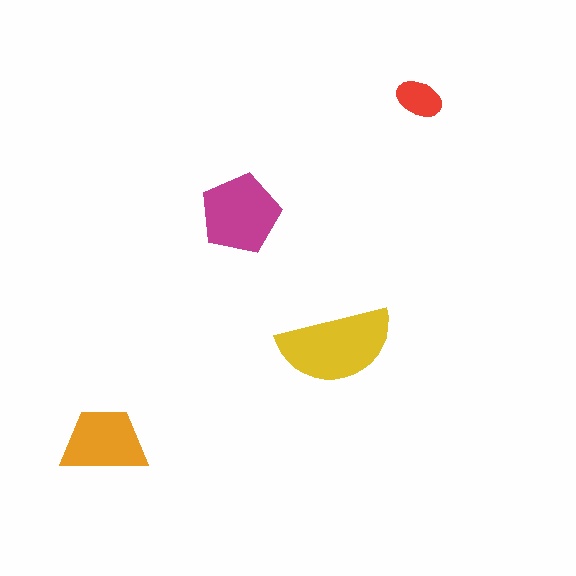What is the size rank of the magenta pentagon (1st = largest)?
2nd.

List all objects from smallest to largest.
The red ellipse, the orange trapezoid, the magenta pentagon, the yellow semicircle.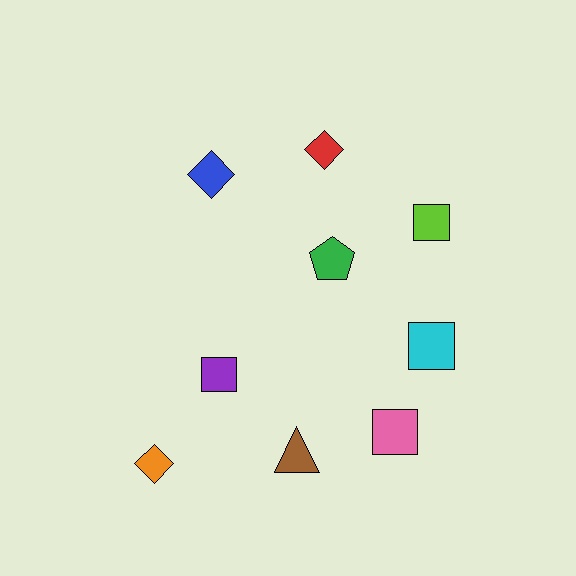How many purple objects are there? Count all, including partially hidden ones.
There is 1 purple object.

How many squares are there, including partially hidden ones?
There are 4 squares.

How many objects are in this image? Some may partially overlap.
There are 9 objects.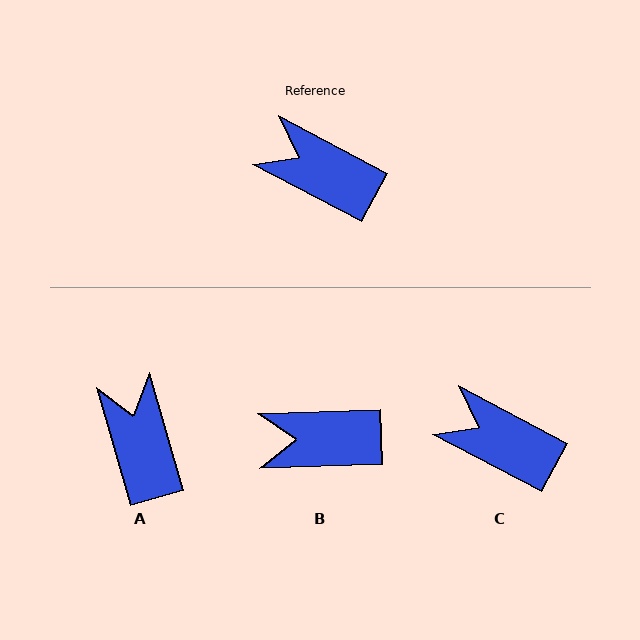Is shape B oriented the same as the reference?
No, it is off by about 30 degrees.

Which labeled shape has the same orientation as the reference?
C.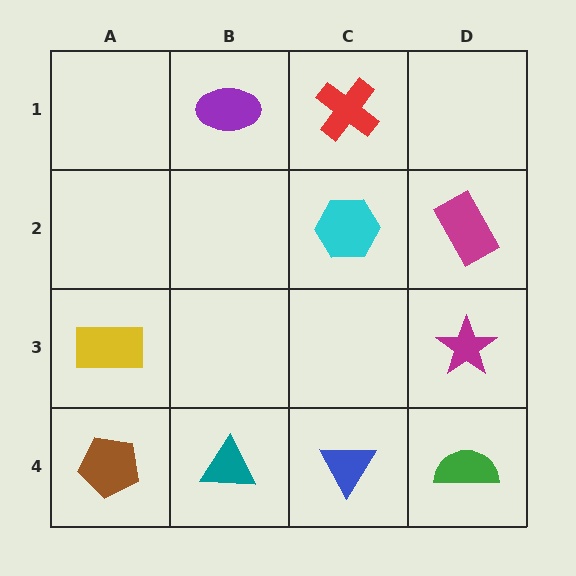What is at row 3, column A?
A yellow rectangle.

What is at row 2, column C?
A cyan hexagon.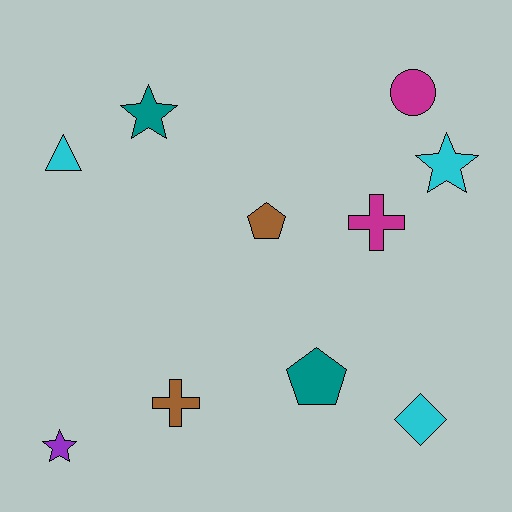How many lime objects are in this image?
There are no lime objects.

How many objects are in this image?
There are 10 objects.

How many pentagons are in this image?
There are 2 pentagons.